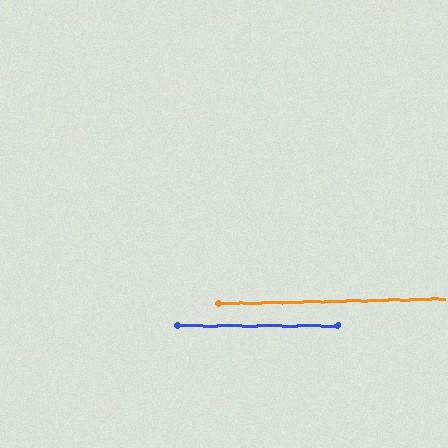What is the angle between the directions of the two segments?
Approximately 1 degree.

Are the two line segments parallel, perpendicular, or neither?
Parallel — their directions differ by only 1.2°.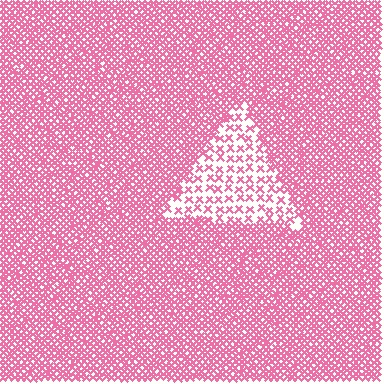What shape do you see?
I see a triangle.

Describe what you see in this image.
The image contains small pink elements arranged at two different densities. A triangle-shaped region is visible where the elements are less densely packed than the surrounding area.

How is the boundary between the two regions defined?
The boundary is defined by a change in element density (approximately 2.9x ratio). All elements are the same color, size, and shape.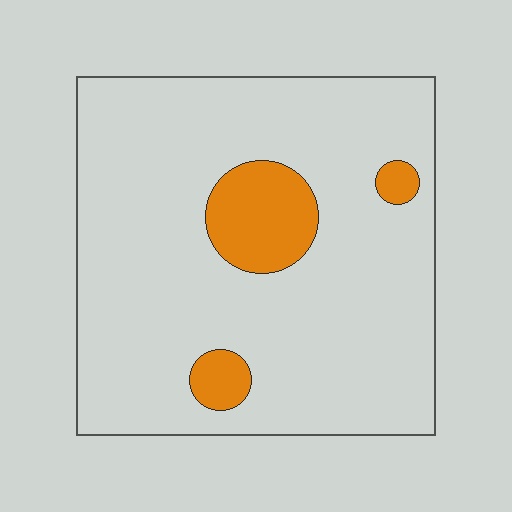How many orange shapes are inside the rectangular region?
3.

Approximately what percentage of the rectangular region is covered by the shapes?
Approximately 10%.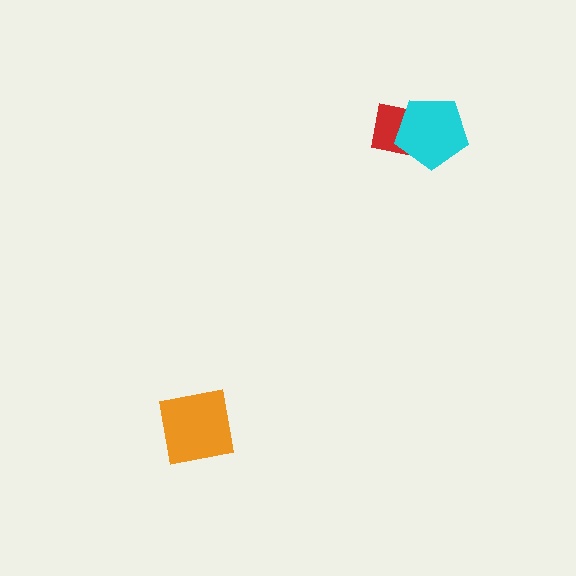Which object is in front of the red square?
The cyan pentagon is in front of the red square.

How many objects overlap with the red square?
1 object overlaps with the red square.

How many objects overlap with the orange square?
0 objects overlap with the orange square.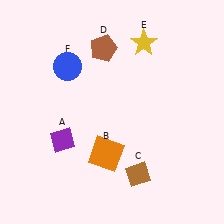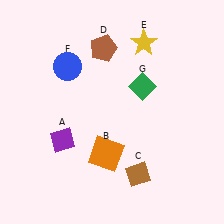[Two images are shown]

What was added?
A green diamond (G) was added in Image 2.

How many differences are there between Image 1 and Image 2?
There is 1 difference between the two images.